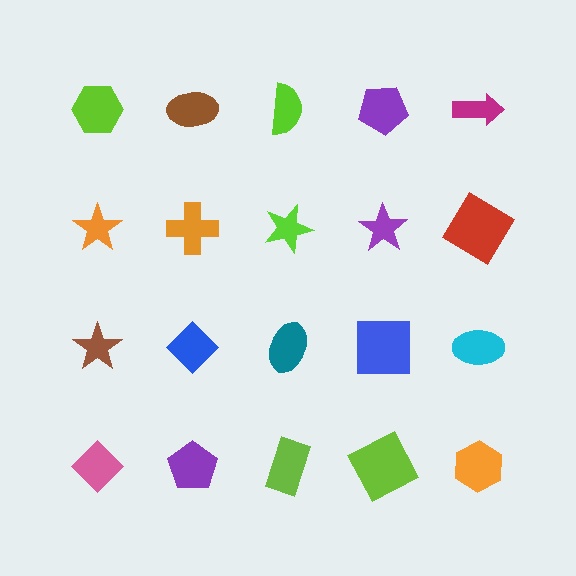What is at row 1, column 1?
A lime hexagon.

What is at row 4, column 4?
A lime square.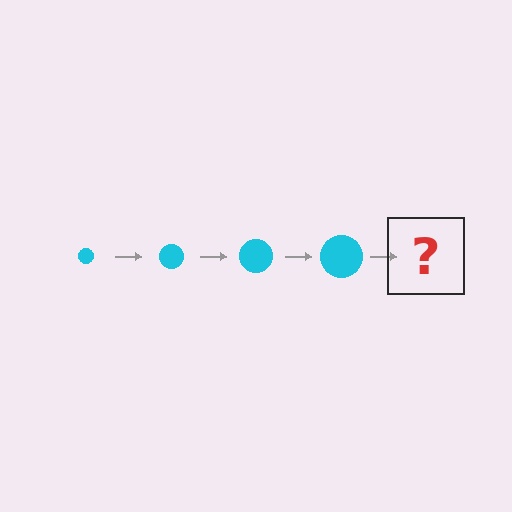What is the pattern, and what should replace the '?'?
The pattern is that the circle gets progressively larger each step. The '?' should be a cyan circle, larger than the previous one.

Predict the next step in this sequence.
The next step is a cyan circle, larger than the previous one.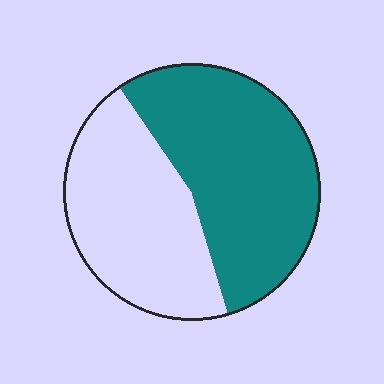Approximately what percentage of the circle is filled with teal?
Approximately 55%.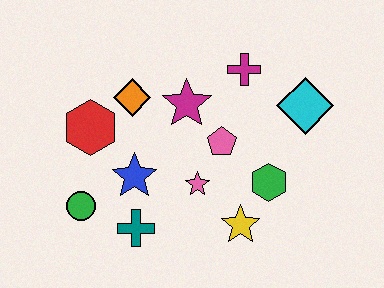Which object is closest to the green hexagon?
The yellow star is closest to the green hexagon.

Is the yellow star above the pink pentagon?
No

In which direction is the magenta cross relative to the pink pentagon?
The magenta cross is above the pink pentagon.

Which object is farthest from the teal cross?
The cyan diamond is farthest from the teal cross.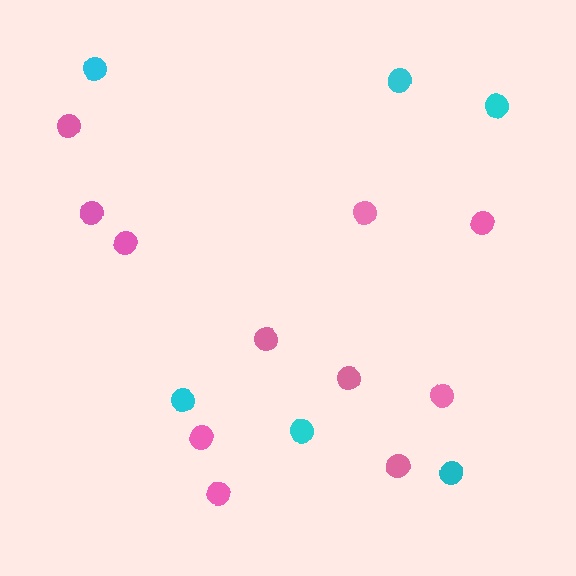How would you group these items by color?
There are 2 groups: one group of pink circles (11) and one group of cyan circles (6).